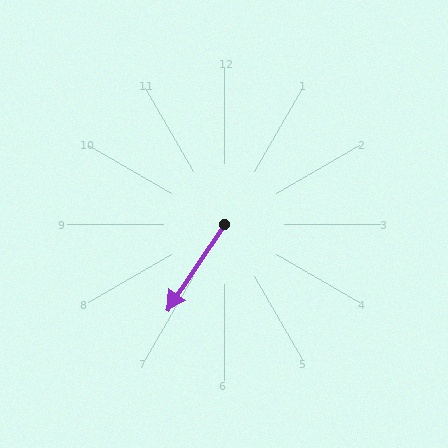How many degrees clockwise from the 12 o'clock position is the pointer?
Approximately 214 degrees.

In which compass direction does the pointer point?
Southwest.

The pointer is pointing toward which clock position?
Roughly 7 o'clock.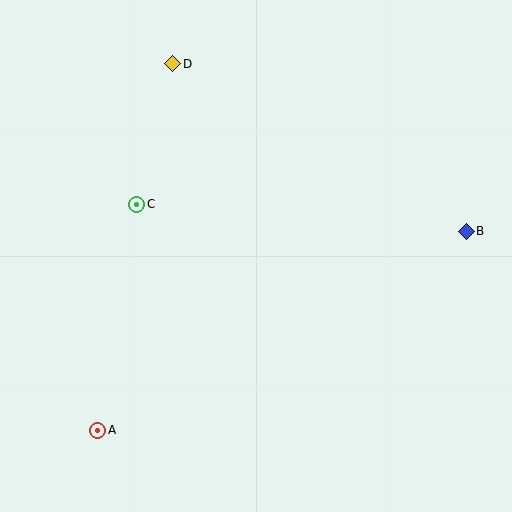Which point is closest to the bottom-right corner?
Point B is closest to the bottom-right corner.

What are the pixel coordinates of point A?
Point A is at (98, 430).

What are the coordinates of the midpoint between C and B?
The midpoint between C and B is at (301, 218).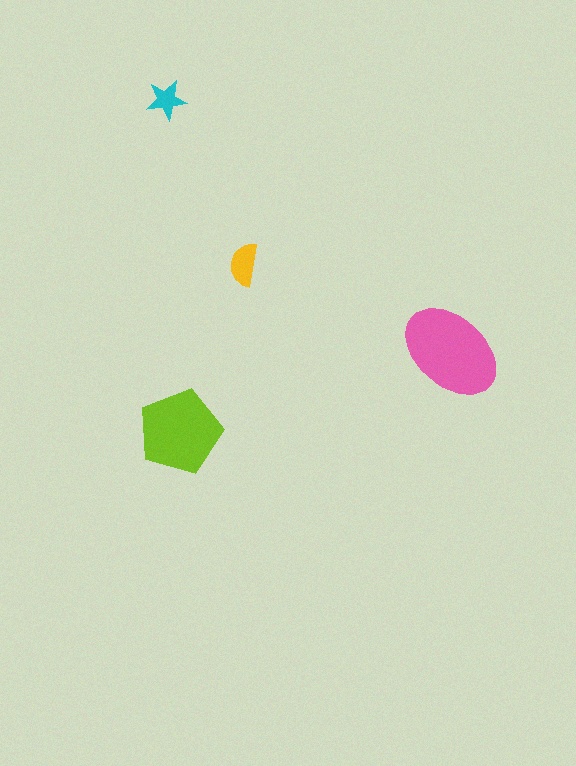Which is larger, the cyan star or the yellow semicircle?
The yellow semicircle.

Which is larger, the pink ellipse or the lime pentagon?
The pink ellipse.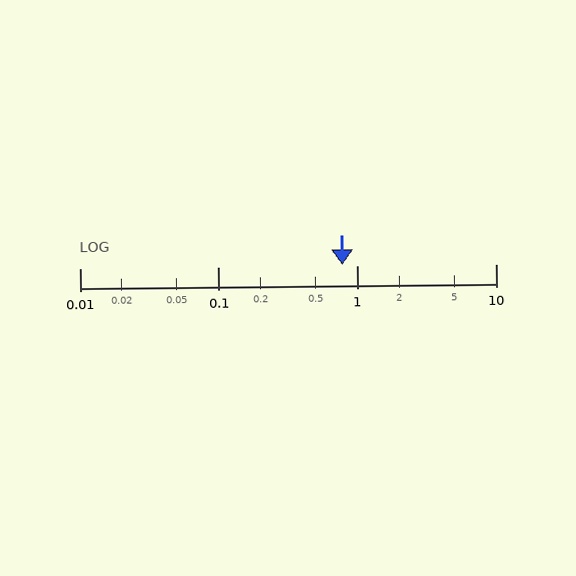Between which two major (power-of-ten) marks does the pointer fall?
The pointer is between 0.1 and 1.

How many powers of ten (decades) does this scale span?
The scale spans 3 decades, from 0.01 to 10.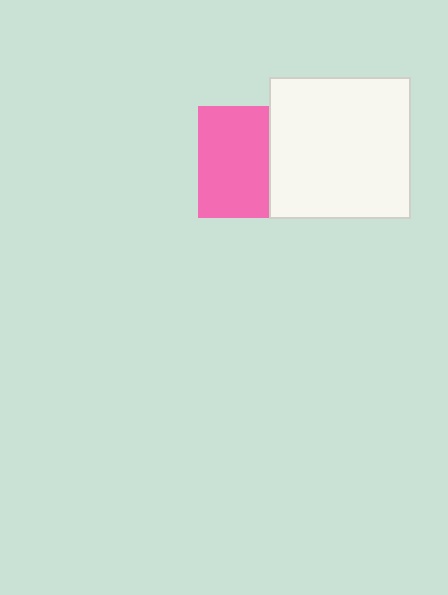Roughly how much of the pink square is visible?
About half of it is visible (roughly 64%).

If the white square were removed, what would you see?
You would see the complete pink square.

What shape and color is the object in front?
The object in front is a white square.